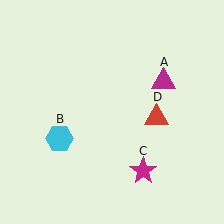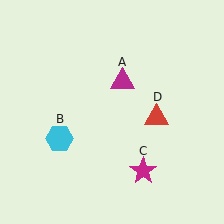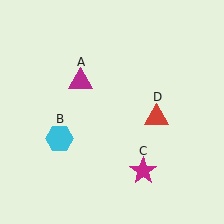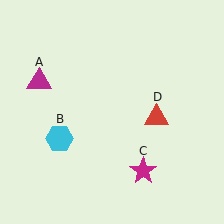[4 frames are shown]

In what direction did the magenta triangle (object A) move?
The magenta triangle (object A) moved left.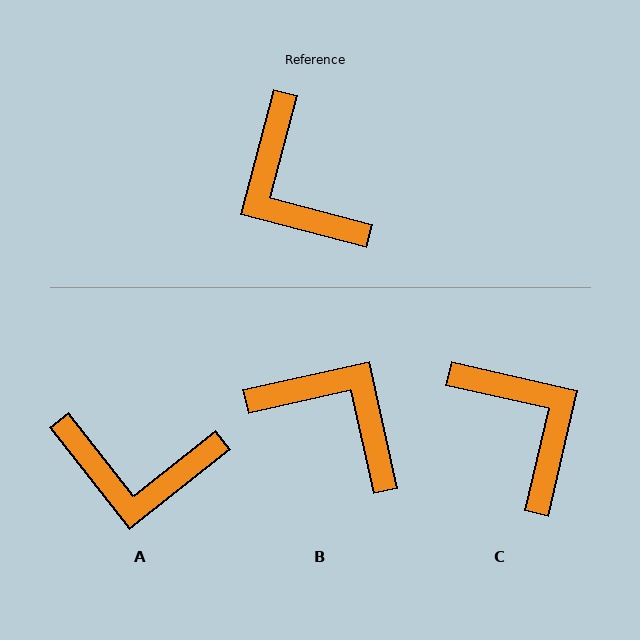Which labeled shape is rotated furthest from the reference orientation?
C, about 178 degrees away.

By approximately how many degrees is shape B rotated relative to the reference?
Approximately 153 degrees clockwise.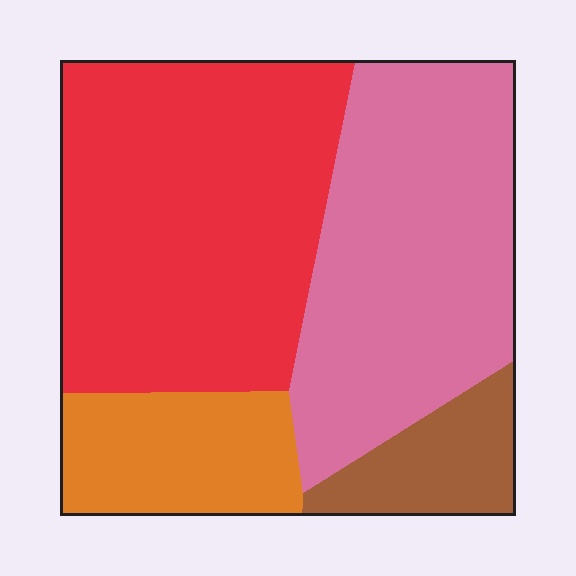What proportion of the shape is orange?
Orange covers around 15% of the shape.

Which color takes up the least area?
Brown, at roughly 10%.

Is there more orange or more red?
Red.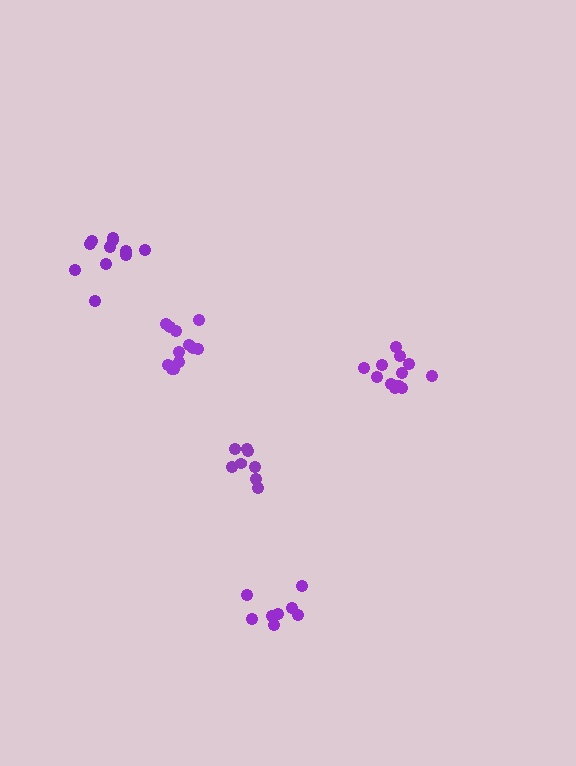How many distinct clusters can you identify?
There are 5 distinct clusters.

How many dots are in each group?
Group 1: 11 dots, Group 2: 8 dots, Group 3: 13 dots, Group 4: 13 dots, Group 5: 8 dots (53 total).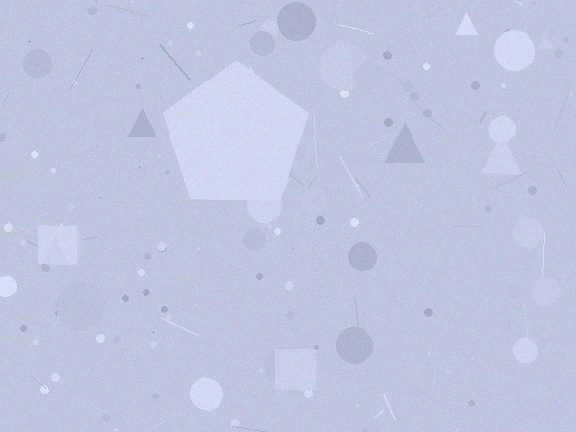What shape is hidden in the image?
A pentagon is hidden in the image.